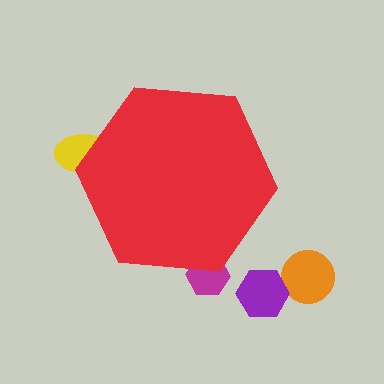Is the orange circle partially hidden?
No, the orange circle is fully visible.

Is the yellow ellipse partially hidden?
Yes, the yellow ellipse is partially hidden behind the red hexagon.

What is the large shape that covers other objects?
A red hexagon.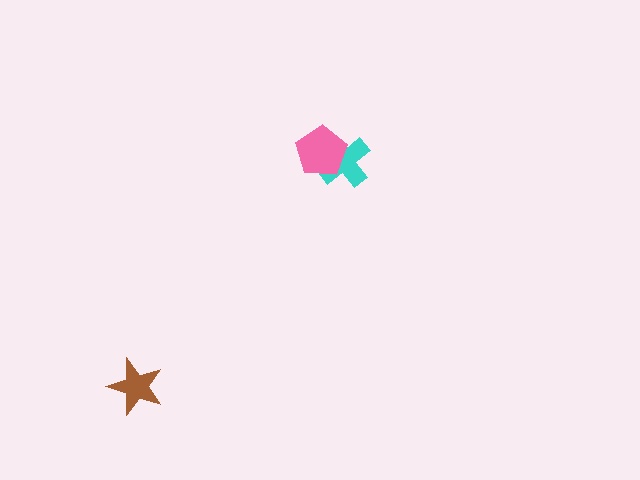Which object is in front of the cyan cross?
The pink pentagon is in front of the cyan cross.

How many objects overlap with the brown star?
0 objects overlap with the brown star.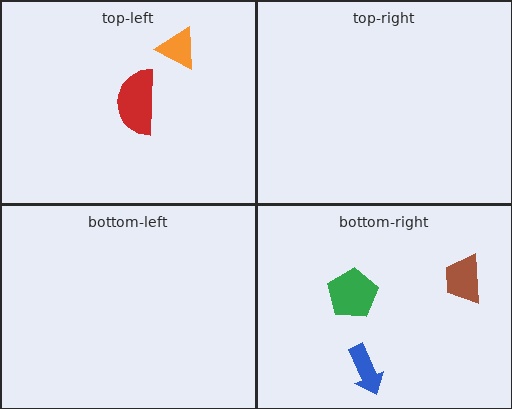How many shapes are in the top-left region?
2.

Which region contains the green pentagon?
The bottom-right region.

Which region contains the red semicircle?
The top-left region.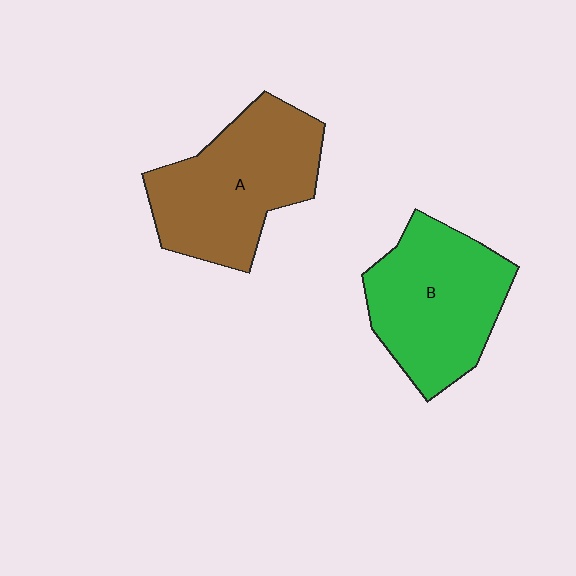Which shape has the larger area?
Shape A (brown).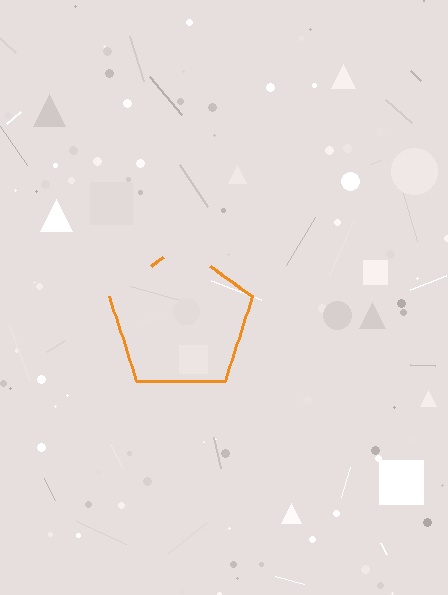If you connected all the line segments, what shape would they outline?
They would outline a pentagon.